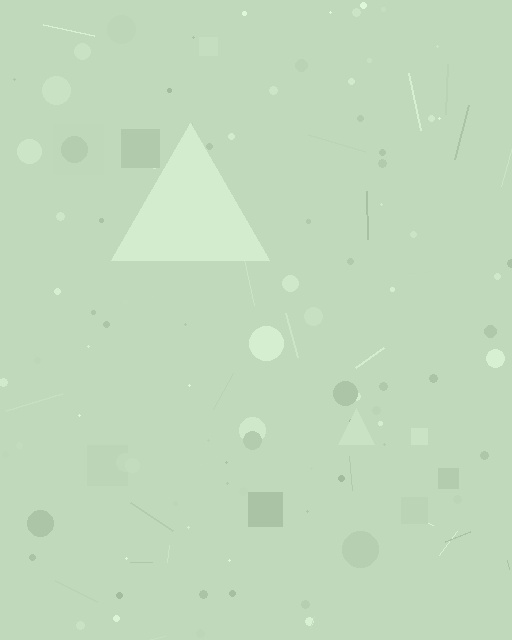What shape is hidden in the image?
A triangle is hidden in the image.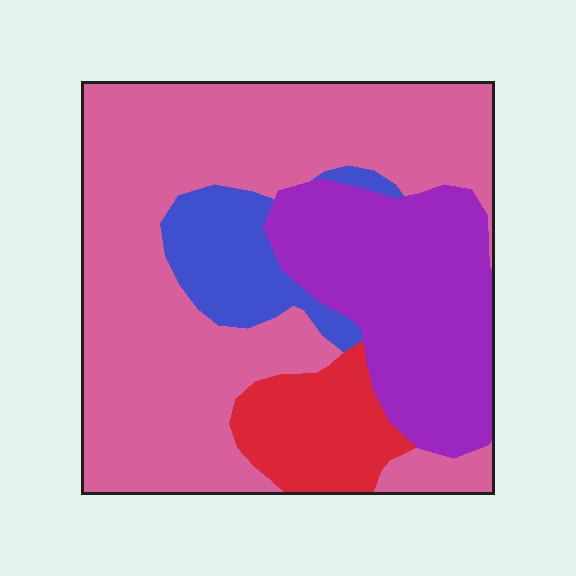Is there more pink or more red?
Pink.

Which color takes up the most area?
Pink, at roughly 55%.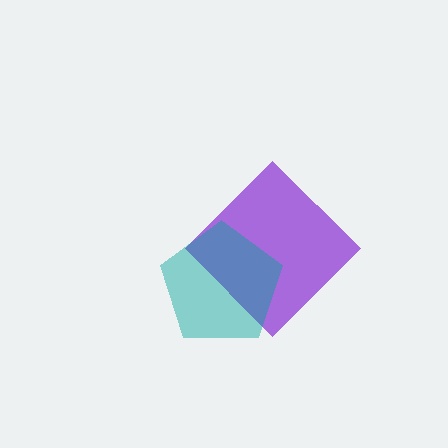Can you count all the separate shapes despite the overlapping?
Yes, there are 2 separate shapes.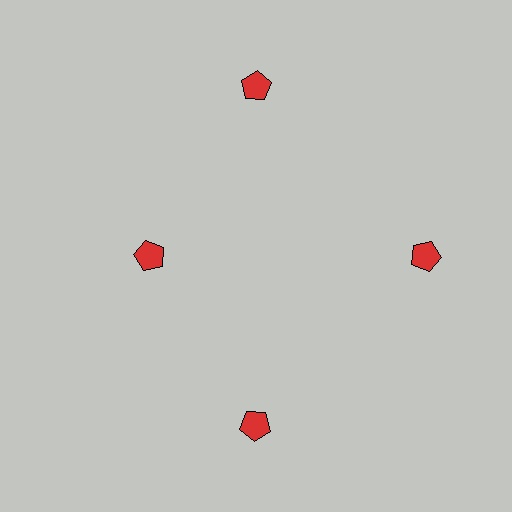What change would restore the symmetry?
The symmetry would be restored by moving it outward, back onto the ring so that all 4 pentagons sit at equal angles and equal distance from the center.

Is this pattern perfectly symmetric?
No. The 4 red pentagons are arranged in a ring, but one element near the 9 o'clock position is pulled inward toward the center, breaking the 4-fold rotational symmetry.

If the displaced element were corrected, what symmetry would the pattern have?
It would have 4-fold rotational symmetry — the pattern would map onto itself every 90 degrees.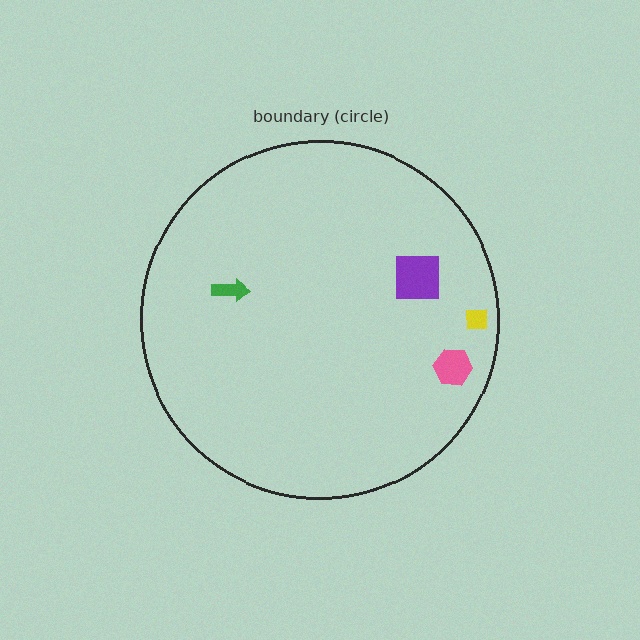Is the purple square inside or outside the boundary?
Inside.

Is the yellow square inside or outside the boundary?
Inside.